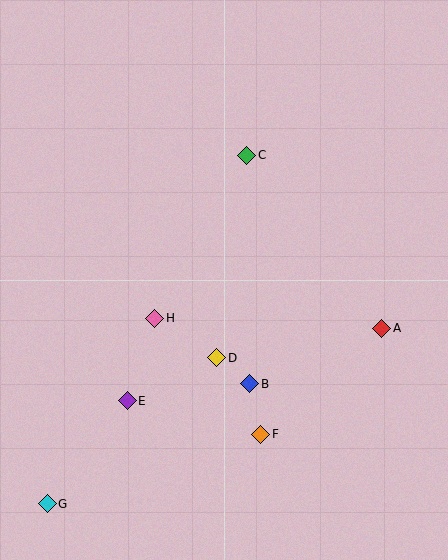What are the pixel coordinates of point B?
Point B is at (250, 384).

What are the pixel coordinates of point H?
Point H is at (155, 318).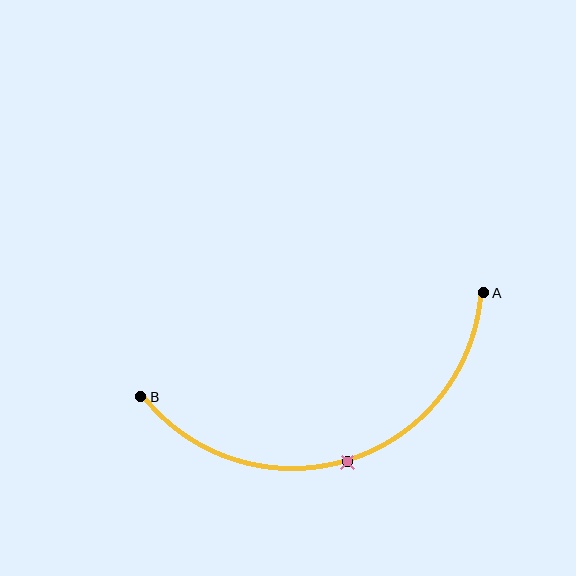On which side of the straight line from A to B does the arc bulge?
The arc bulges below the straight line connecting A and B.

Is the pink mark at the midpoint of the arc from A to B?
Yes. The pink mark lies on the arc at equal arc-length from both A and B — it is the arc midpoint.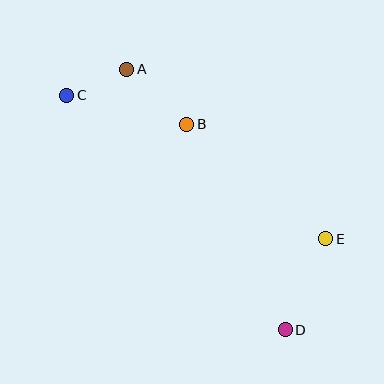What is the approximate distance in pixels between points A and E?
The distance between A and E is approximately 261 pixels.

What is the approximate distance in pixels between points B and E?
The distance between B and E is approximately 180 pixels.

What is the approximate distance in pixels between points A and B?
The distance between A and B is approximately 81 pixels.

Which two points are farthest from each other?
Points C and D are farthest from each other.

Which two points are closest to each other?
Points A and C are closest to each other.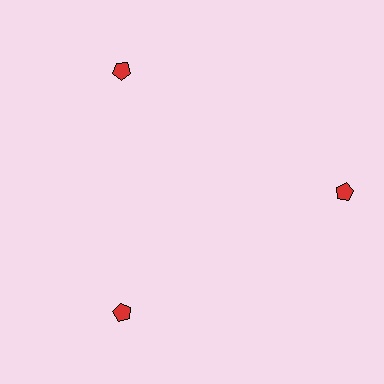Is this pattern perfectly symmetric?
No. The 3 red pentagons are arranged in a ring, but one element near the 3 o'clock position is pushed outward from the center, breaking the 3-fold rotational symmetry.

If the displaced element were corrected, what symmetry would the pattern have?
It would have 3-fold rotational symmetry — the pattern would map onto itself every 120 degrees.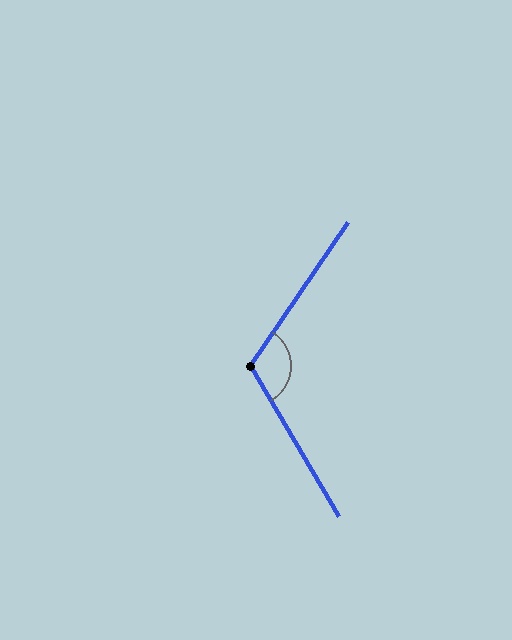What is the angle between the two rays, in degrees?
Approximately 116 degrees.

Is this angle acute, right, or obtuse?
It is obtuse.